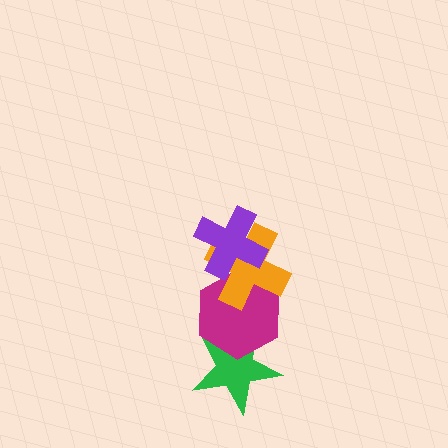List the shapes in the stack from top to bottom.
From top to bottom: the purple cross, the orange cross, the magenta hexagon, the green star.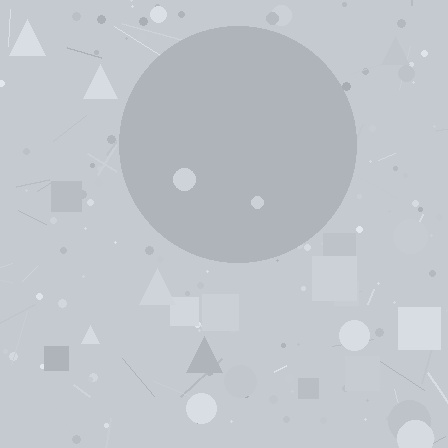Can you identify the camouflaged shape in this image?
The camouflaged shape is a circle.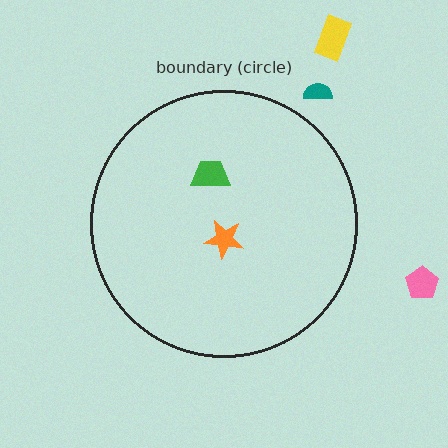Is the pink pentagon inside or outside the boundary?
Outside.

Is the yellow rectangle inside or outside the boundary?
Outside.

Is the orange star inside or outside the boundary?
Inside.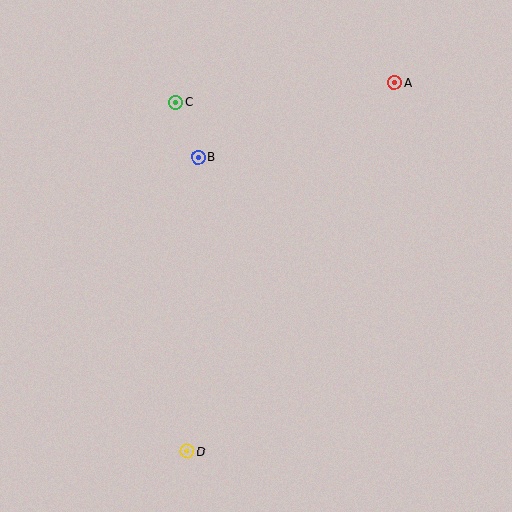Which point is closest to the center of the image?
Point B at (198, 157) is closest to the center.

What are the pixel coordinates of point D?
Point D is at (187, 451).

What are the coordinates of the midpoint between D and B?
The midpoint between D and B is at (192, 304).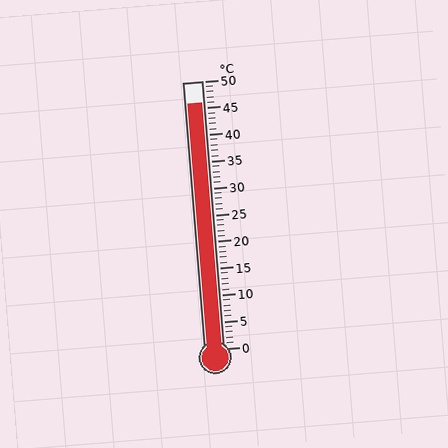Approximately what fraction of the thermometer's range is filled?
The thermometer is filled to approximately 90% of its range.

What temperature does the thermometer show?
The thermometer shows approximately 46°C.